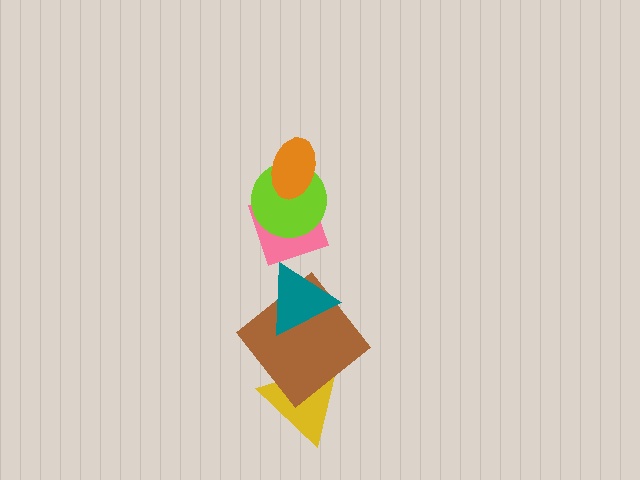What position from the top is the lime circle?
The lime circle is 2nd from the top.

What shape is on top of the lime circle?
The orange ellipse is on top of the lime circle.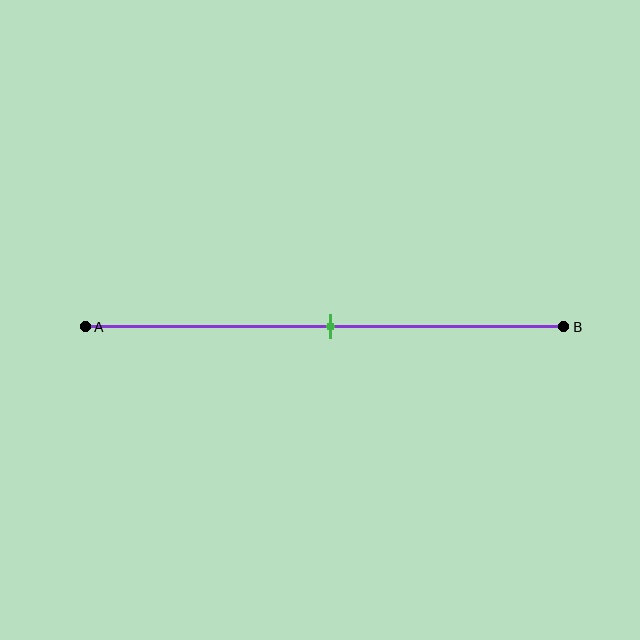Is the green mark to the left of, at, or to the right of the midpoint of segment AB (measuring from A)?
The green mark is approximately at the midpoint of segment AB.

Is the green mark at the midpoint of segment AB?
Yes, the mark is approximately at the midpoint.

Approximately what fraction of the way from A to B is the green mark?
The green mark is approximately 50% of the way from A to B.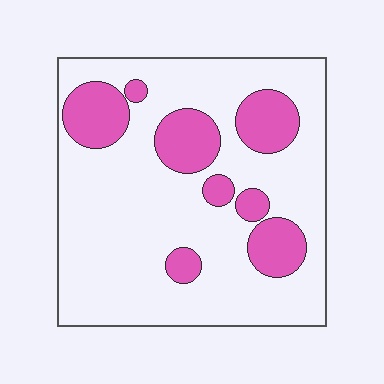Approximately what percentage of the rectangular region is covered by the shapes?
Approximately 25%.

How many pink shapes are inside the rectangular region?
8.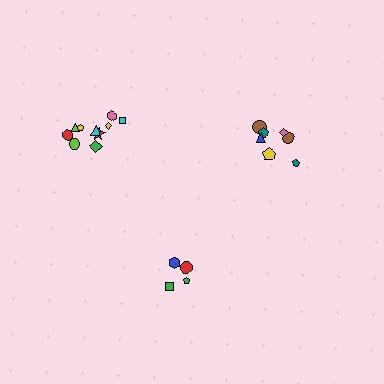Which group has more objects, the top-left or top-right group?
The top-left group.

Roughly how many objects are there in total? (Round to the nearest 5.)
Roughly 20 objects in total.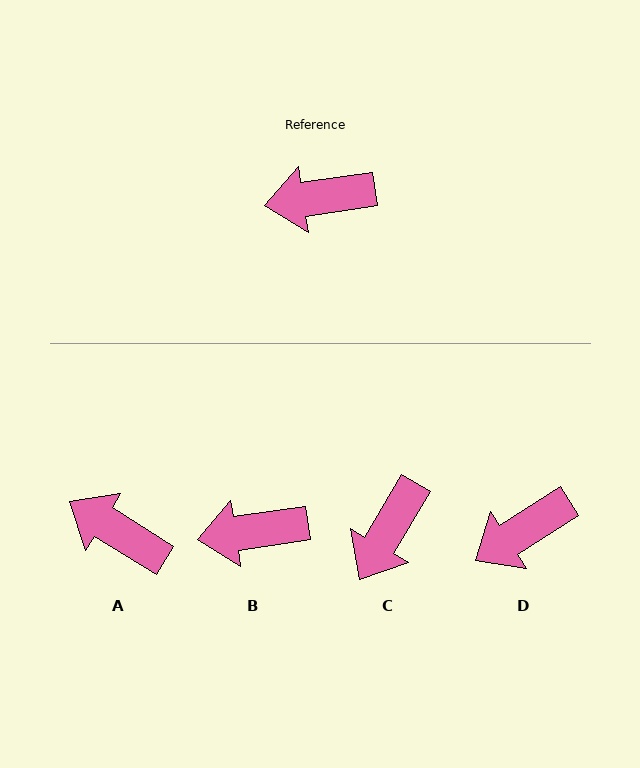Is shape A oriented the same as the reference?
No, it is off by about 40 degrees.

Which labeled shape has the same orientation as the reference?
B.